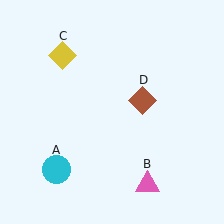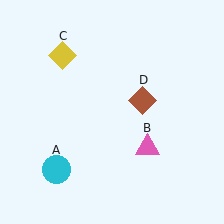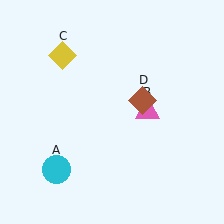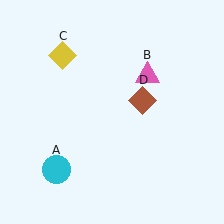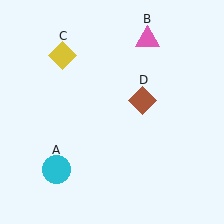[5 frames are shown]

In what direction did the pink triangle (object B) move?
The pink triangle (object B) moved up.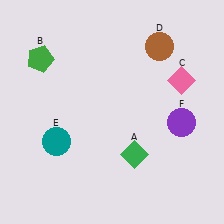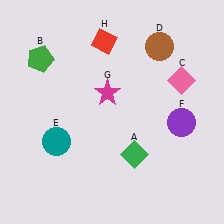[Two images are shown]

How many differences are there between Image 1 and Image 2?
There are 2 differences between the two images.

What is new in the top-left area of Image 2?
A red diamond (H) was added in the top-left area of Image 2.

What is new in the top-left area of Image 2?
A magenta star (G) was added in the top-left area of Image 2.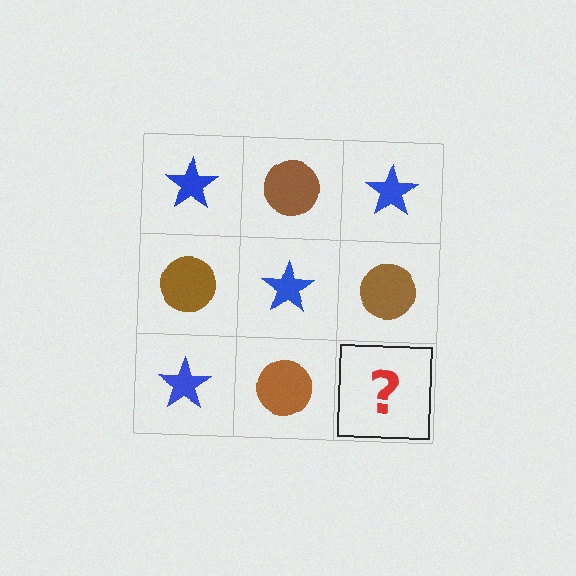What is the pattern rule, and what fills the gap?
The rule is that it alternates blue star and brown circle in a checkerboard pattern. The gap should be filled with a blue star.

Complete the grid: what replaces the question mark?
The question mark should be replaced with a blue star.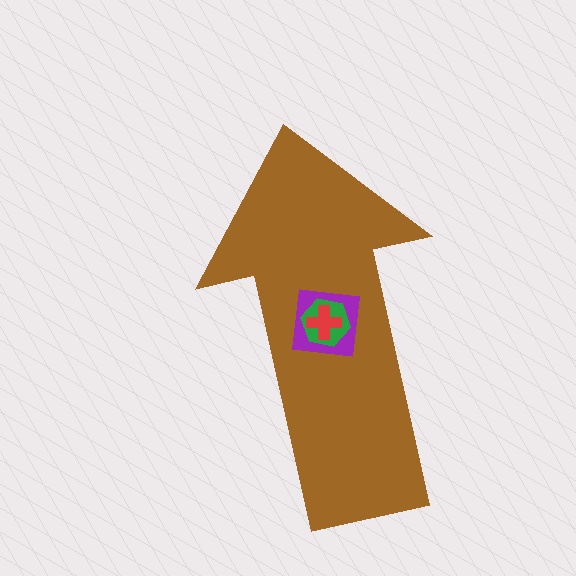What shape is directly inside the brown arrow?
The purple square.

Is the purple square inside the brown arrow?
Yes.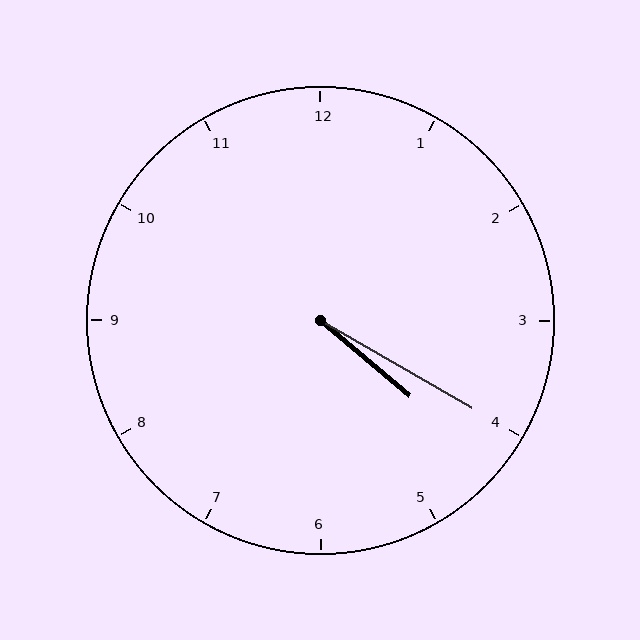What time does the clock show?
4:20.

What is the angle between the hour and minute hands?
Approximately 10 degrees.